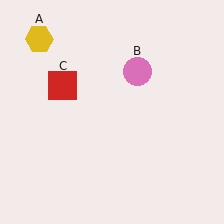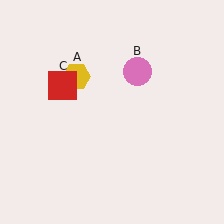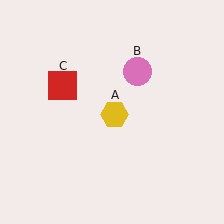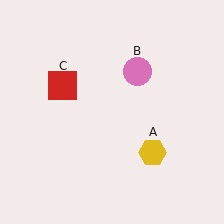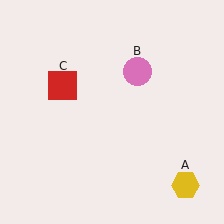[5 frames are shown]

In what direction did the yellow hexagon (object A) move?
The yellow hexagon (object A) moved down and to the right.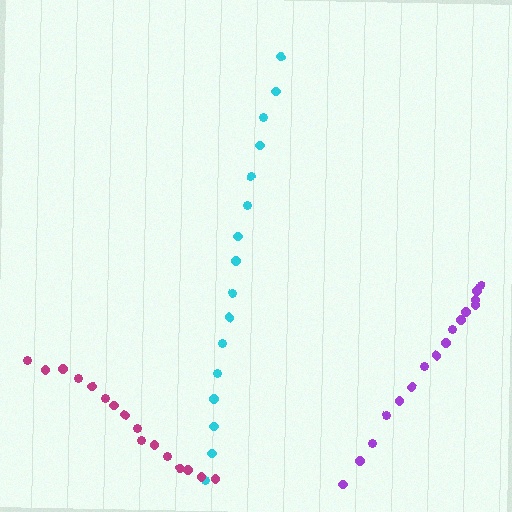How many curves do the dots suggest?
There are 3 distinct paths.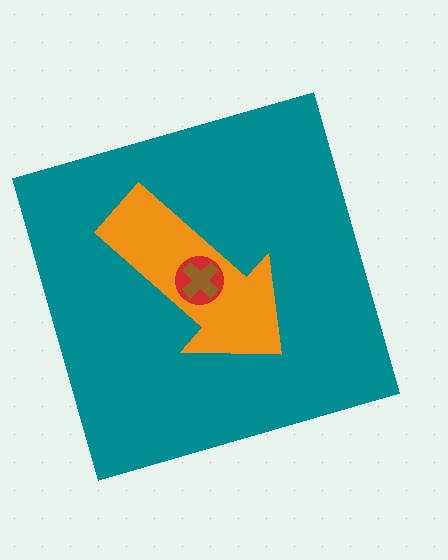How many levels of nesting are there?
4.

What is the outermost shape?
The teal square.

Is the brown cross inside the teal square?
Yes.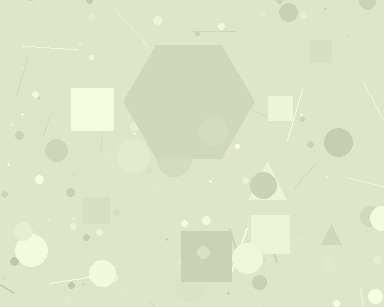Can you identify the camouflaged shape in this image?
The camouflaged shape is a hexagon.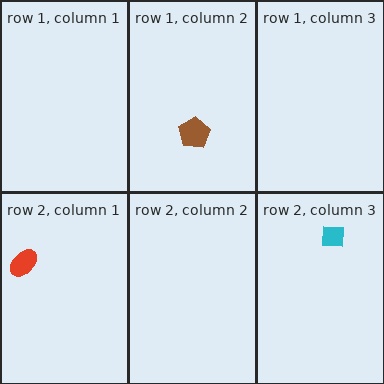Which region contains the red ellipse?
The row 2, column 1 region.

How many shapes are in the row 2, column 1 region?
1.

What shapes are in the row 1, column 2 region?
The brown pentagon.